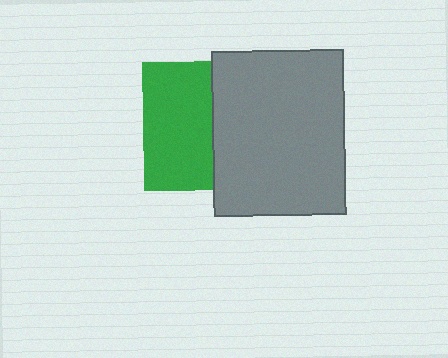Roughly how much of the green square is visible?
About half of it is visible (roughly 54%).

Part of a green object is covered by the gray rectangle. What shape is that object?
It is a square.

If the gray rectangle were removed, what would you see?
You would see the complete green square.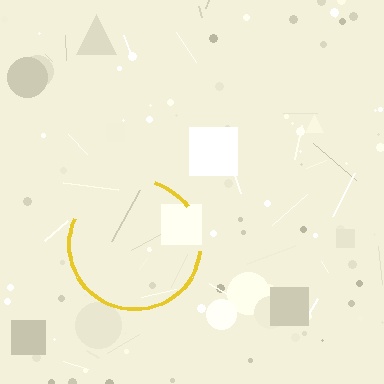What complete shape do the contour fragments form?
The contour fragments form a circle.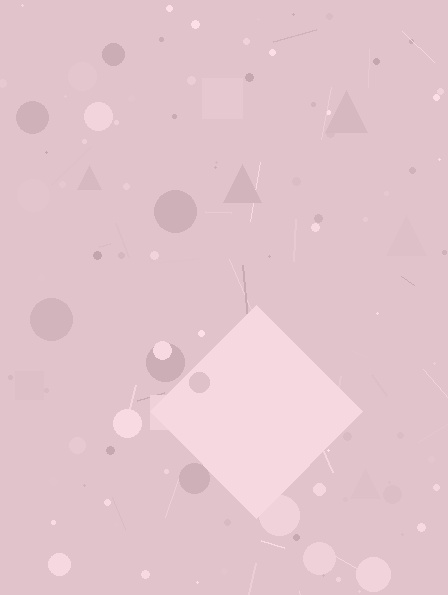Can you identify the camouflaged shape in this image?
The camouflaged shape is a diamond.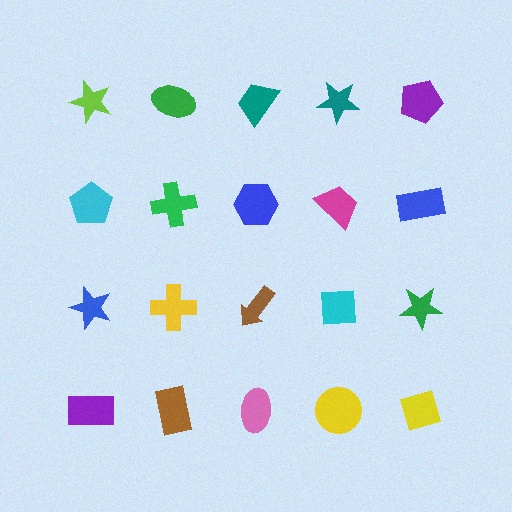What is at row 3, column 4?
A cyan square.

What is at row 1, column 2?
A green ellipse.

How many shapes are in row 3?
5 shapes.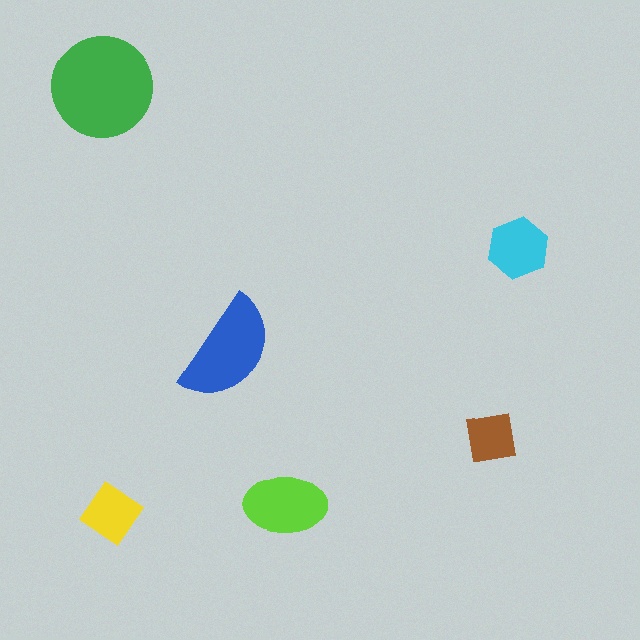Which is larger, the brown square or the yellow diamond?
The yellow diamond.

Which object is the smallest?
The brown square.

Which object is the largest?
The green circle.